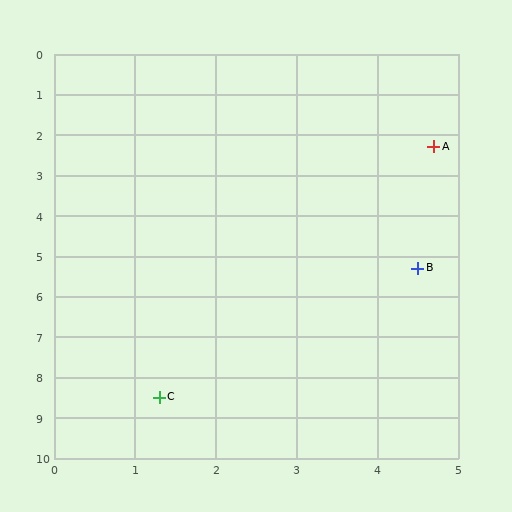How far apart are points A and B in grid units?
Points A and B are about 3.0 grid units apart.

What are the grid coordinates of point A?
Point A is at approximately (4.7, 2.3).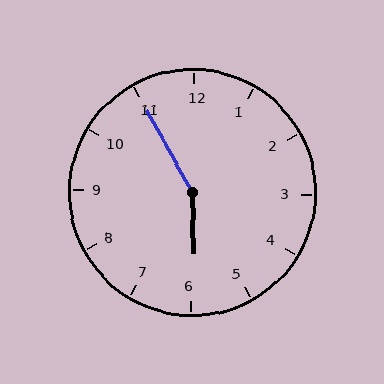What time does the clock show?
5:55.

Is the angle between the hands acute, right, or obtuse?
It is obtuse.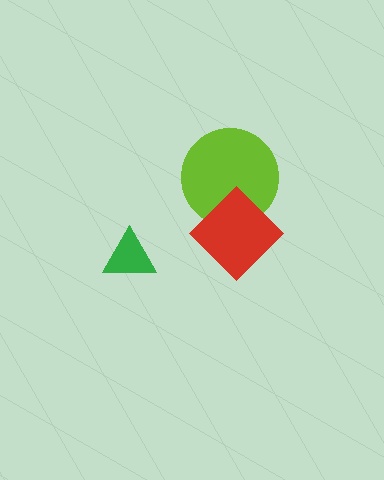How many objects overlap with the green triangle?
0 objects overlap with the green triangle.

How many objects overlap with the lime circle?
1 object overlaps with the lime circle.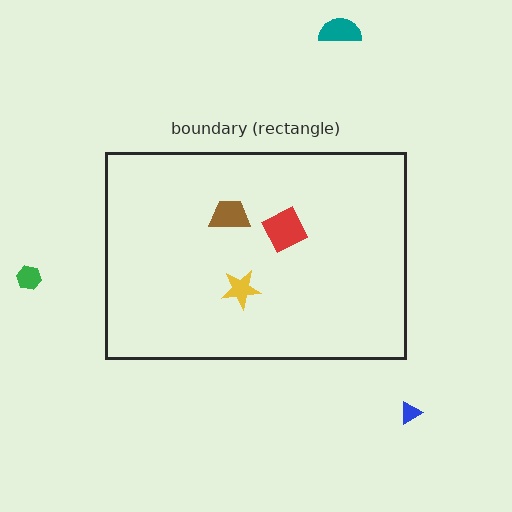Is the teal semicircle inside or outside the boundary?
Outside.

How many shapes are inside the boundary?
3 inside, 3 outside.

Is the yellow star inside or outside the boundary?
Inside.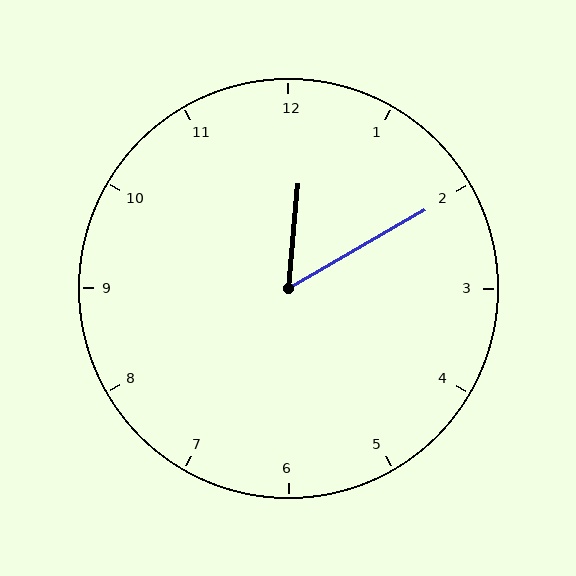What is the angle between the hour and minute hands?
Approximately 55 degrees.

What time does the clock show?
12:10.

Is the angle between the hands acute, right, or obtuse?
It is acute.